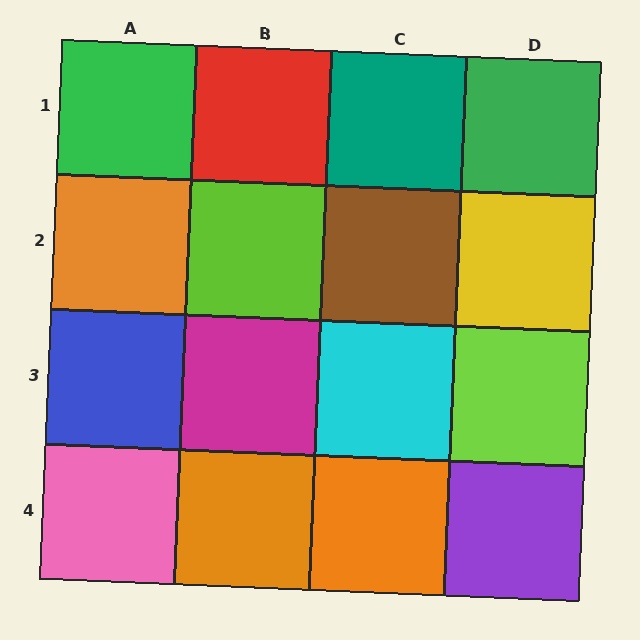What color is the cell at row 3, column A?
Blue.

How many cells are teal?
1 cell is teal.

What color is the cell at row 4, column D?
Purple.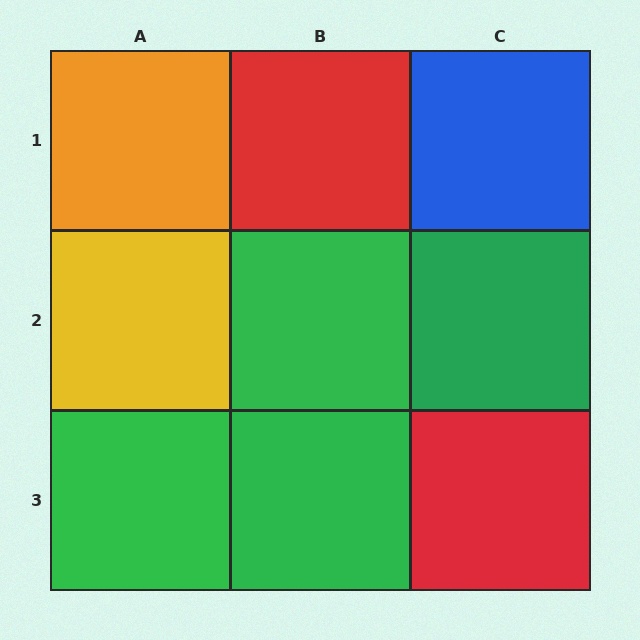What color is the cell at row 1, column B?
Red.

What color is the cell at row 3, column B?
Green.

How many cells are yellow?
1 cell is yellow.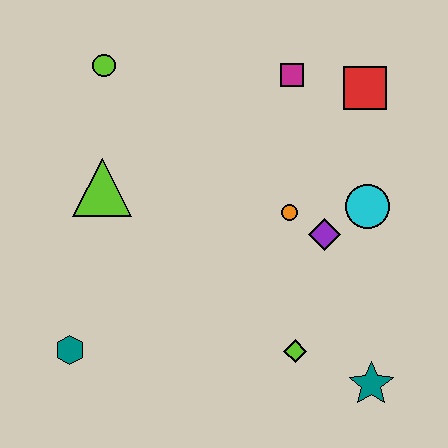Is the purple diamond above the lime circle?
No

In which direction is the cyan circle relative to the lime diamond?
The cyan circle is above the lime diamond.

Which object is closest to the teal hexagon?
The lime triangle is closest to the teal hexagon.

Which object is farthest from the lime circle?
The teal star is farthest from the lime circle.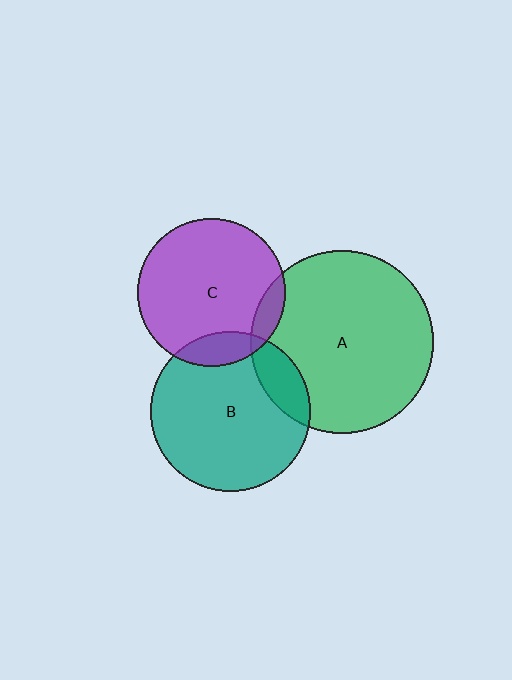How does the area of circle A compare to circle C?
Approximately 1.5 times.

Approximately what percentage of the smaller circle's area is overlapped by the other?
Approximately 10%.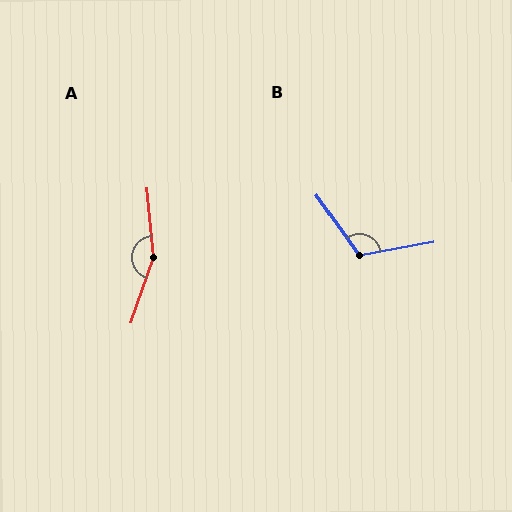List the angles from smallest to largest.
B (115°), A (156°).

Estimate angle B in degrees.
Approximately 115 degrees.